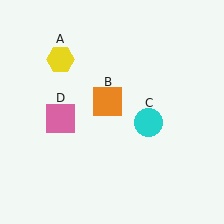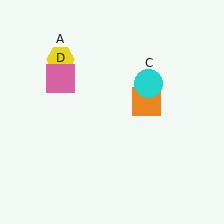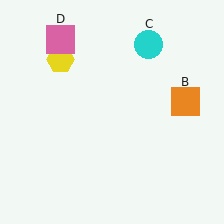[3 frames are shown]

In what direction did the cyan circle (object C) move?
The cyan circle (object C) moved up.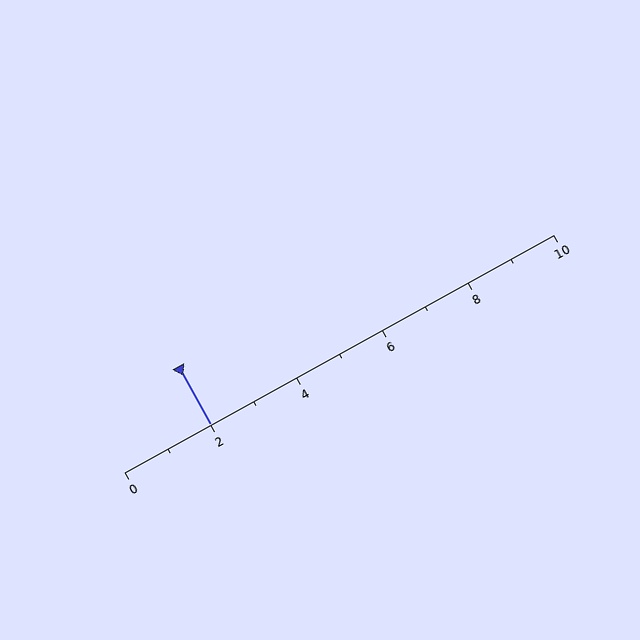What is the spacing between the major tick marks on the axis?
The major ticks are spaced 2 apart.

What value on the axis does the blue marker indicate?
The marker indicates approximately 2.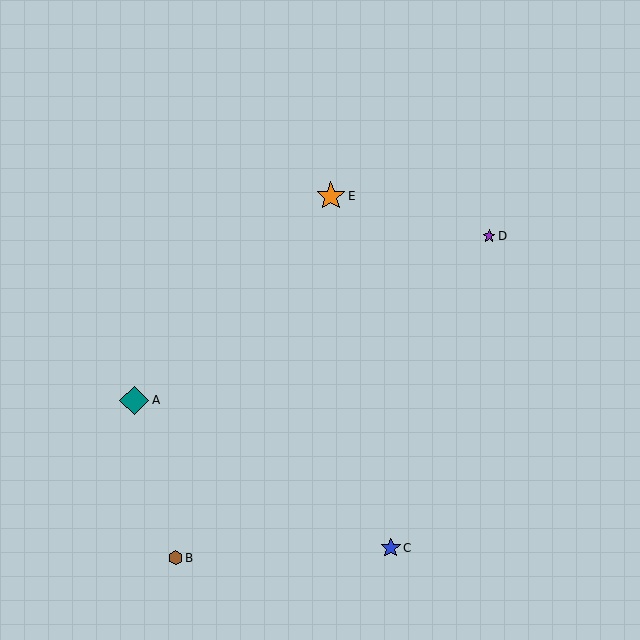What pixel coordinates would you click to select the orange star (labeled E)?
Click at (331, 196) to select the orange star E.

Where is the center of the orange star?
The center of the orange star is at (331, 196).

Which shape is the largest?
The orange star (labeled E) is the largest.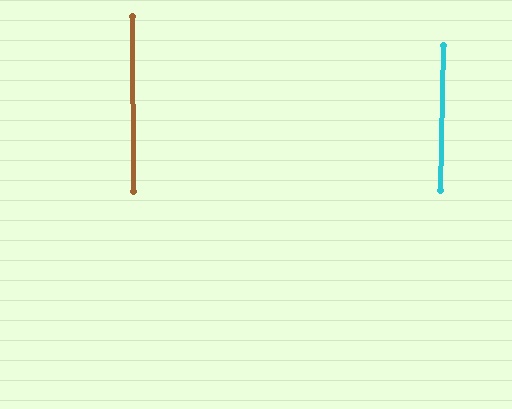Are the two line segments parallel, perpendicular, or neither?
Parallel — their directions differ by only 1.6°.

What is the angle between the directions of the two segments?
Approximately 2 degrees.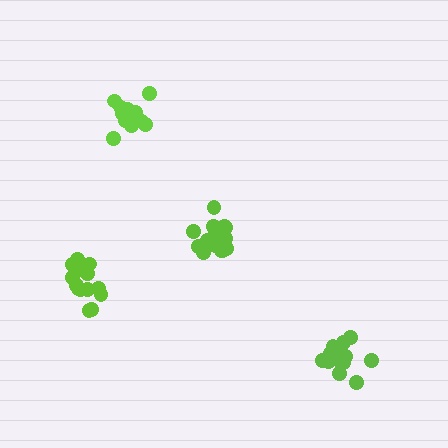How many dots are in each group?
Group 1: 17 dots, Group 2: 15 dots, Group 3: 16 dots, Group 4: 14 dots (62 total).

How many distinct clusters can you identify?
There are 4 distinct clusters.